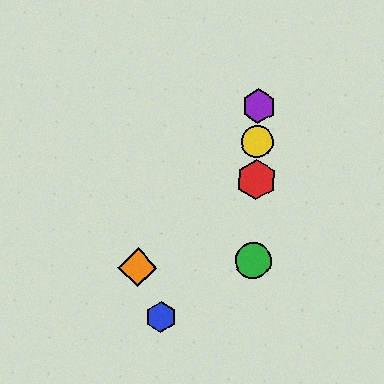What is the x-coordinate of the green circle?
The green circle is at x≈254.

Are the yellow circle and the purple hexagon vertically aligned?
Yes, both are at x≈258.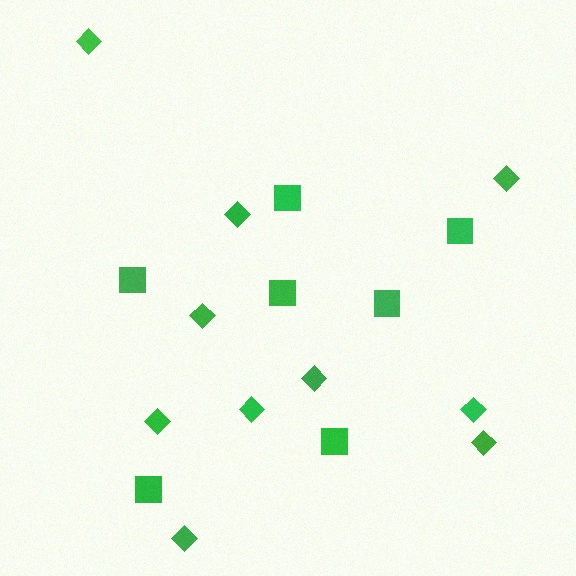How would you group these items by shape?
There are 2 groups: one group of squares (7) and one group of diamonds (10).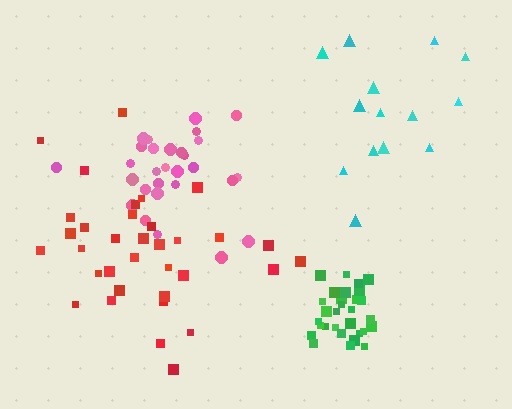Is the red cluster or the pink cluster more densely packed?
Pink.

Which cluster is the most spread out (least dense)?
Cyan.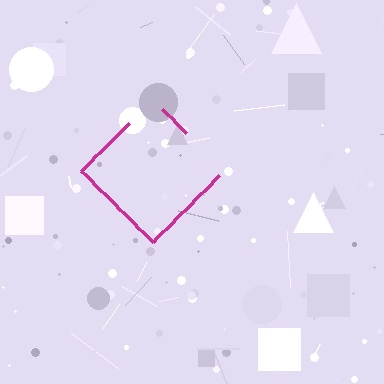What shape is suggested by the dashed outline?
The dashed outline suggests a diamond.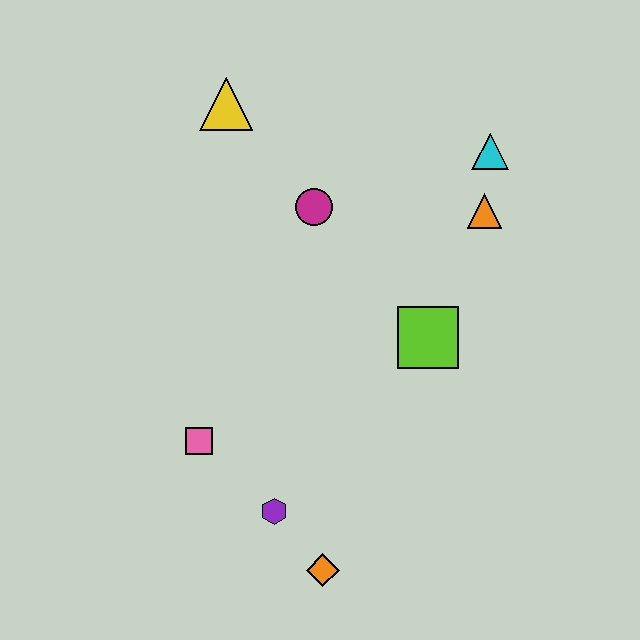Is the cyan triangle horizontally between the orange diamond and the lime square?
No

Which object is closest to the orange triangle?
The cyan triangle is closest to the orange triangle.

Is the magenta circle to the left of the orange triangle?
Yes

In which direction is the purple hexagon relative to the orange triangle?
The purple hexagon is below the orange triangle.